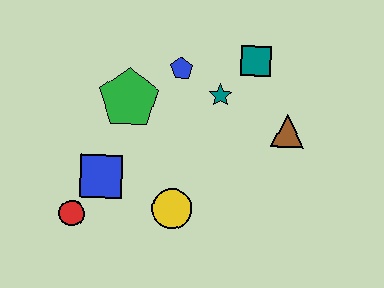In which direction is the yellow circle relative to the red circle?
The yellow circle is to the right of the red circle.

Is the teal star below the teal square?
Yes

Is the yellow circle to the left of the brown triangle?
Yes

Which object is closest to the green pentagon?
The blue pentagon is closest to the green pentagon.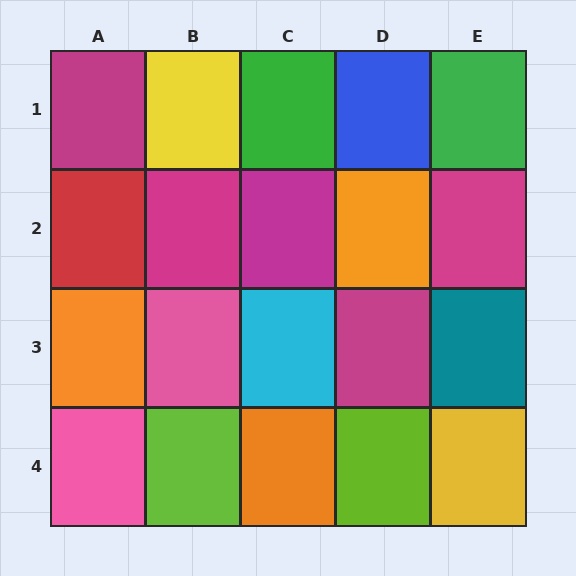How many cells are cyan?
1 cell is cyan.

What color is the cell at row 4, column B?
Lime.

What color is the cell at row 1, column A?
Magenta.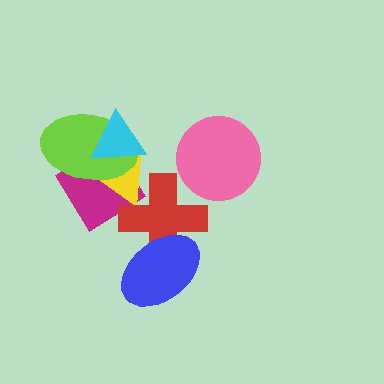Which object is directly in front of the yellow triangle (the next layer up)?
The lime ellipse is directly in front of the yellow triangle.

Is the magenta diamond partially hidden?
Yes, it is partially covered by another shape.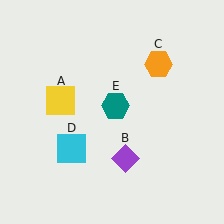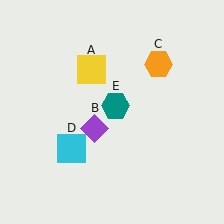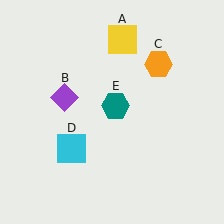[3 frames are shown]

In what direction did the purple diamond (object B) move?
The purple diamond (object B) moved up and to the left.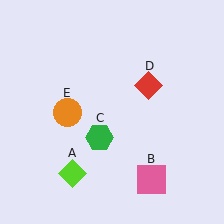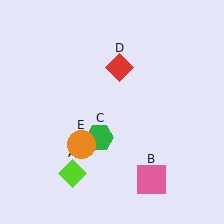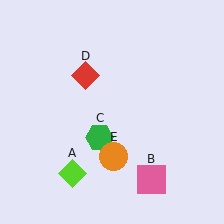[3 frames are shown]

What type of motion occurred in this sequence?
The red diamond (object D), orange circle (object E) rotated counterclockwise around the center of the scene.